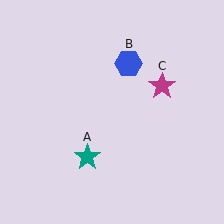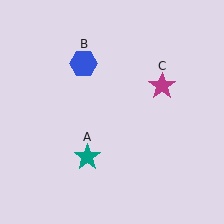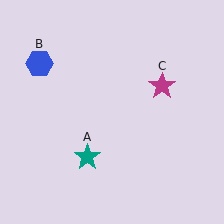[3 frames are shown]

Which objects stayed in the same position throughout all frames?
Teal star (object A) and magenta star (object C) remained stationary.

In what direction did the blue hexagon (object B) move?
The blue hexagon (object B) moved left.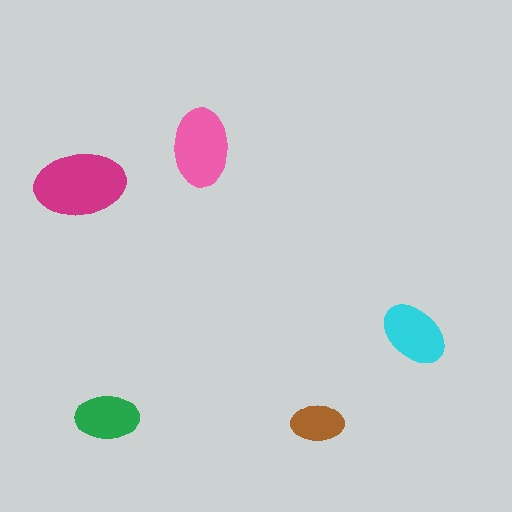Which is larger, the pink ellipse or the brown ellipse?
The pink one.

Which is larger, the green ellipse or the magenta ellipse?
The magenta one.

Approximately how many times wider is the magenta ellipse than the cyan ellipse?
About 1.5 times wider.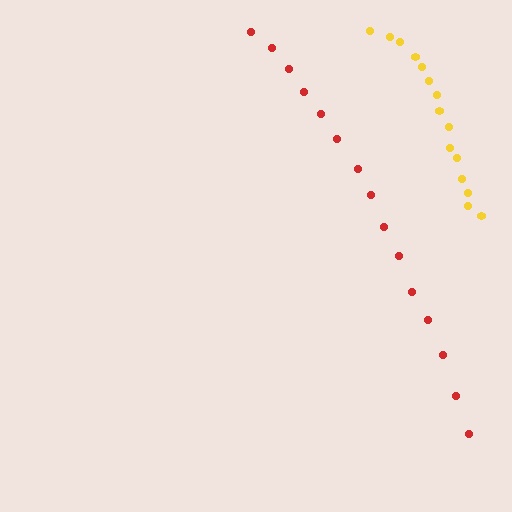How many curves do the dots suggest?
There are 2 distinct paths.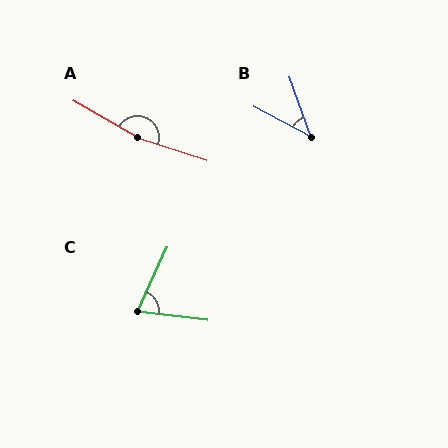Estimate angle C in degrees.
Approximately 72 degrees.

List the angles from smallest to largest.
B (42°), C (72°), A (168°).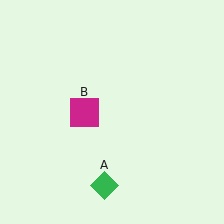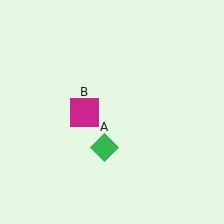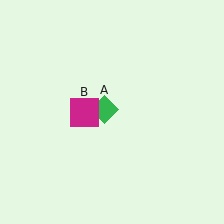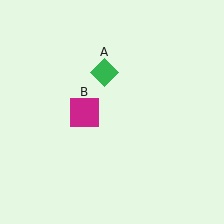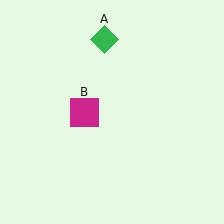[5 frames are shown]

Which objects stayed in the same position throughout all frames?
Magenta square (object B) remained stationary.